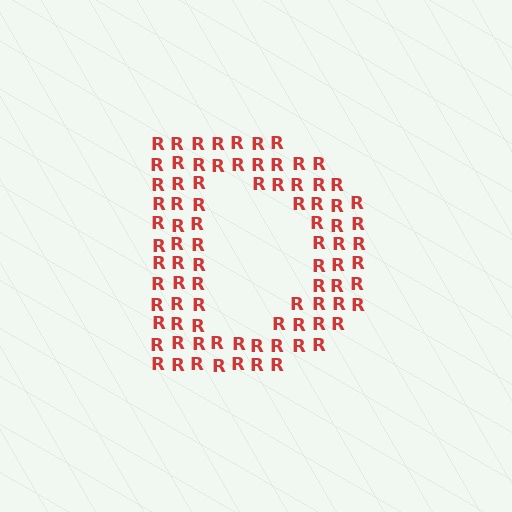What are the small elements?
The small elements are letter R's.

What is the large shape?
The large shape is the letter D.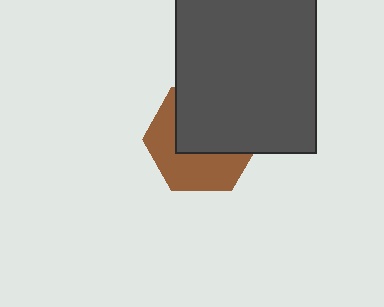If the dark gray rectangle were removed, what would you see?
You would see the complete brown hexagon.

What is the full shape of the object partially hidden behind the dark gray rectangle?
The partially hidden object is a brown hexagon.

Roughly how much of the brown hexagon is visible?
About half of it is visible (roughly 48%).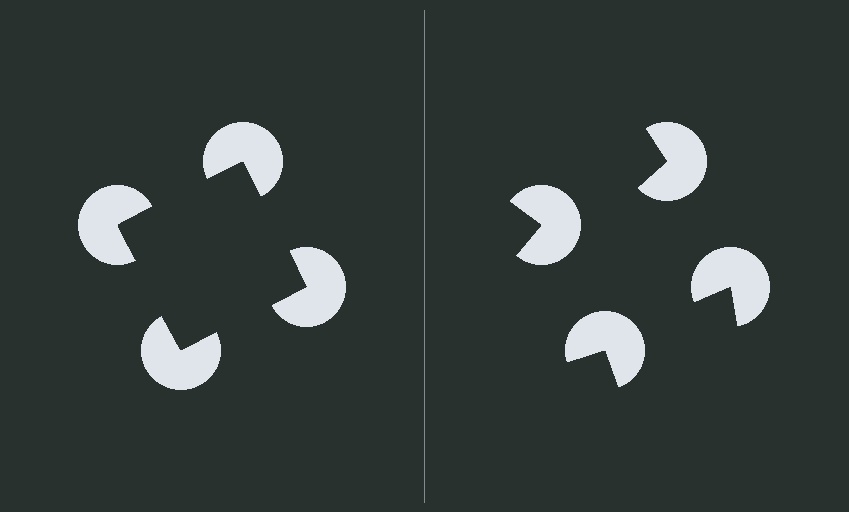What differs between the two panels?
The pac-man discs are positioned identically on both sides; only the wedge orientations differ. On the left they align to a square; on the right they are misaligned.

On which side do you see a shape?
An illusory square appears on the left side. On the right side the wedge cuts are rotated, so no coherent shape forms.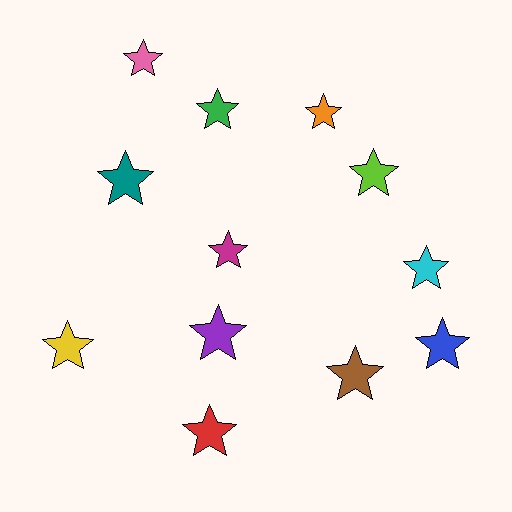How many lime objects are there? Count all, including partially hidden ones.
There is 1 lime object.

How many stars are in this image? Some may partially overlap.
There are 12 stars.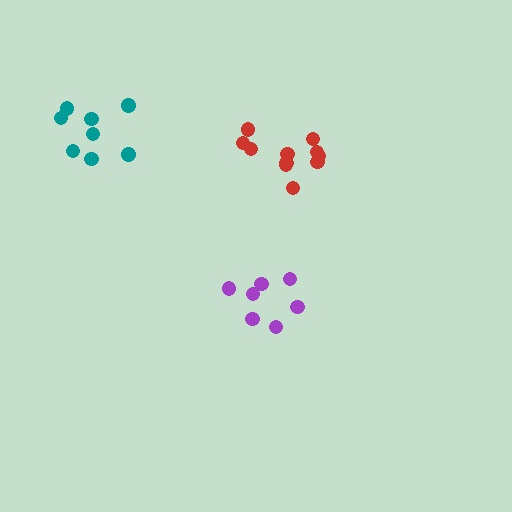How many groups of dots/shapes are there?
There are 3 groups.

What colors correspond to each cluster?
The clusters are colored: red, teal, purple.